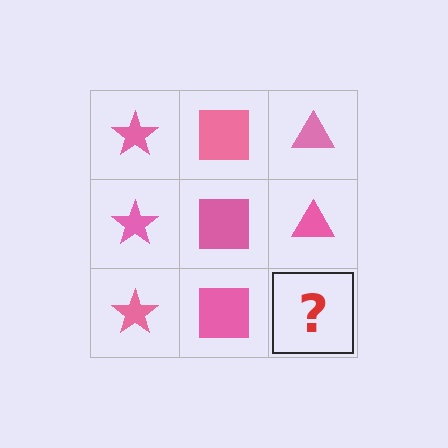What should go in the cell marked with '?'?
The missing cell should contain a pink triangle.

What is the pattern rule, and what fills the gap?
The rule is that each column has a consistent shape. The gap should be filled with a pink triangle.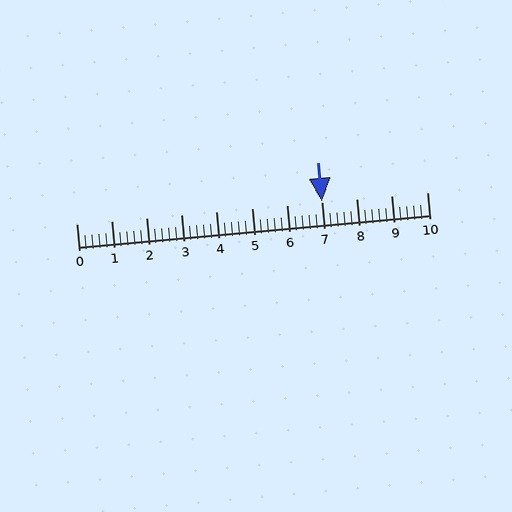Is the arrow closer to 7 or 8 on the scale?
The arrow is closer to 7.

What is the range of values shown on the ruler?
The ruler shows values from 0 to 10.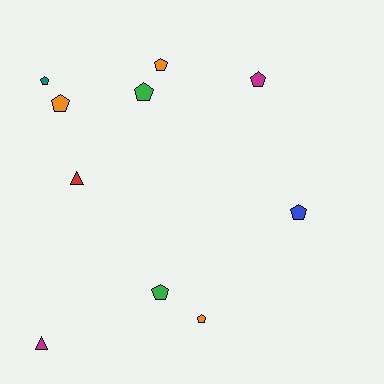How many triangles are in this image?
There are 2 triangles.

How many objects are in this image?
There are 10 objects.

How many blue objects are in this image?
There is 1 blue object.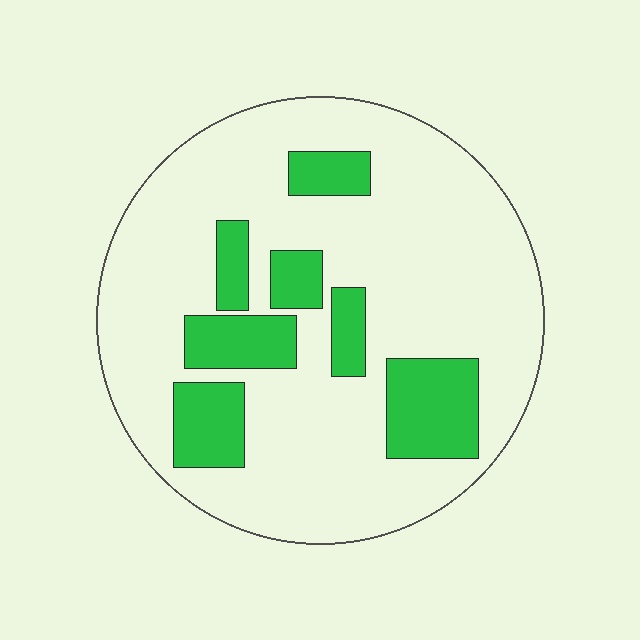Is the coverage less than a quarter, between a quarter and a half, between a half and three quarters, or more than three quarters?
Less than a quarter.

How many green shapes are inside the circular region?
7.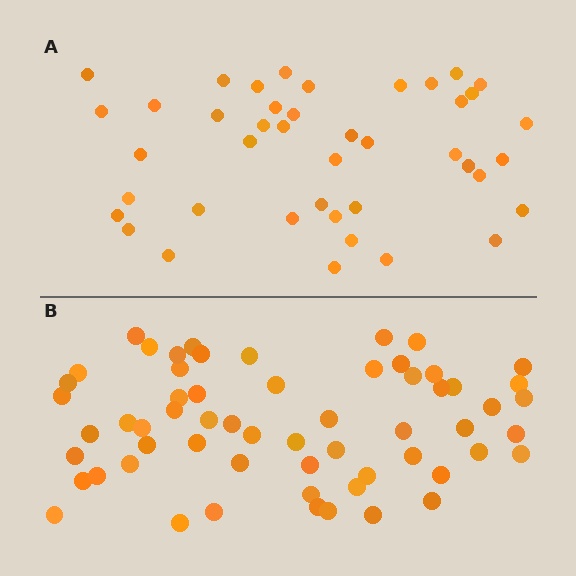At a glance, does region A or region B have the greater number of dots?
Region B (the bottom region) has more dots.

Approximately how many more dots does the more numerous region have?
Region B has approximately 20 more dots than region A.